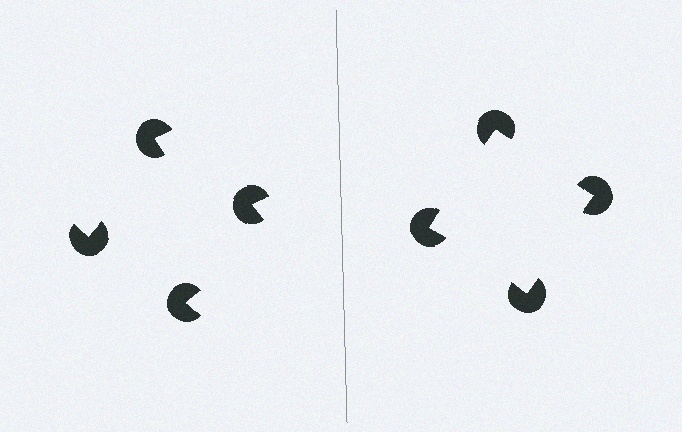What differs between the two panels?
The pac-man discs are positioned identically on both sides; only the wedge orientations differ. On the right they align to a square; on the left they are misaligned.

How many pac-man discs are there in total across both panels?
8 — 4 on each side.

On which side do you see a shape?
An illusory square appears on the right side. On the left side the wedge cuts are rotated, so no coherent shape forms.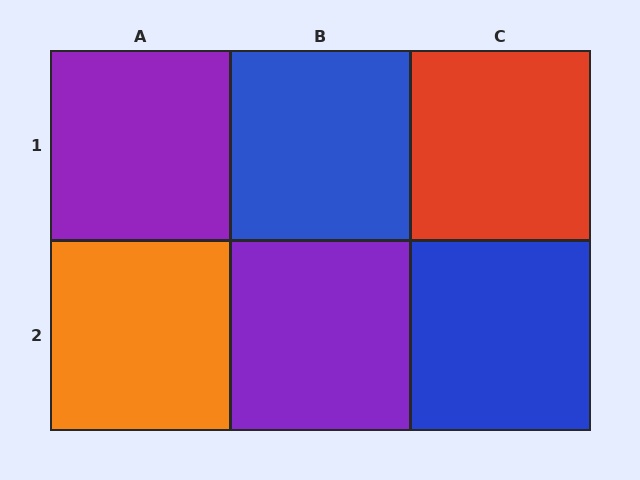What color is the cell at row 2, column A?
Orange.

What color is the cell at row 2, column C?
Blue.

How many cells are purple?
2 cells are purple.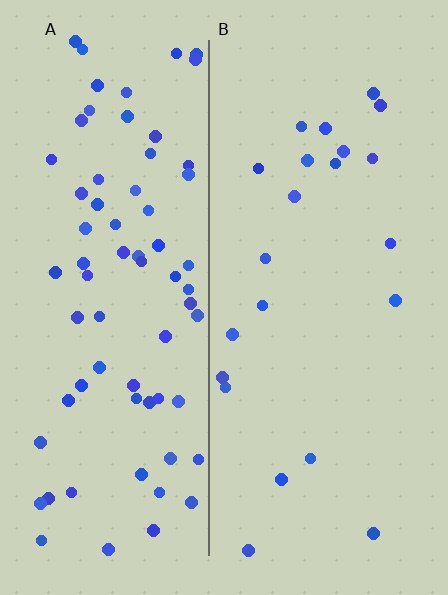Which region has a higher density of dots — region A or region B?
A (the left).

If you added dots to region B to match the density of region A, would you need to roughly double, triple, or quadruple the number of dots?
Approximately triple.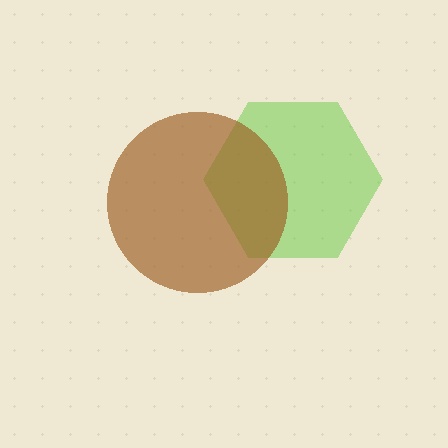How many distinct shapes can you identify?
There are 2 distinct shapes: a lime hexagon, a brown circle.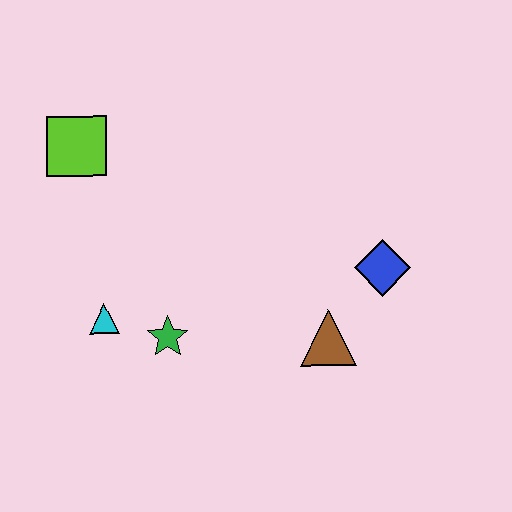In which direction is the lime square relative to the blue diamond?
The lime square is to the left of the blue diamond.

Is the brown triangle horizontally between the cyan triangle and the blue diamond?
Yes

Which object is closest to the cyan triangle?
The green star is closest to the cyan triangle.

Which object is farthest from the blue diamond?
The lime square is farthest from the blue diamond.